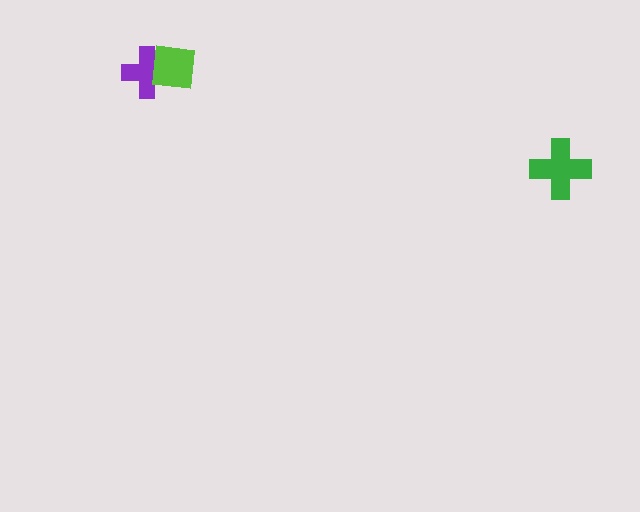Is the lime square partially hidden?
No, no other shape covers it.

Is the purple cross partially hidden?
Yes, it is partially covered by another shape.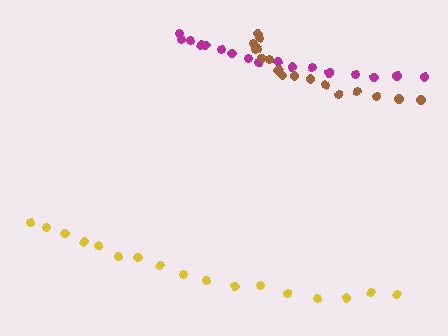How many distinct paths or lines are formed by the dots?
There are 3 distinct paths.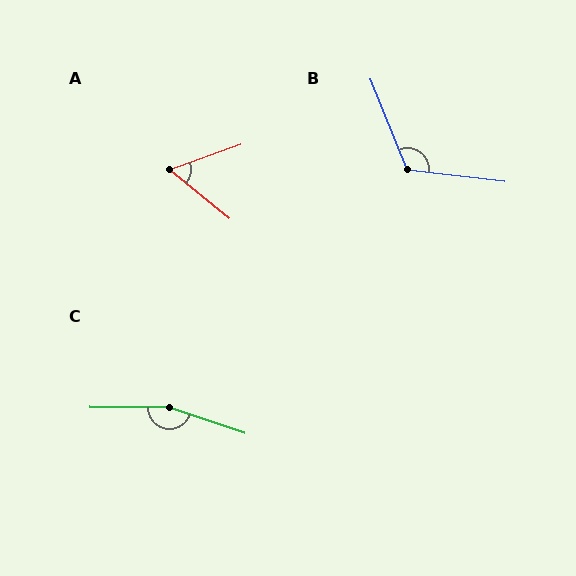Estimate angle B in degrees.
Approximately 119 degrees.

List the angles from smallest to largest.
A (59°), B (119°), C (161°).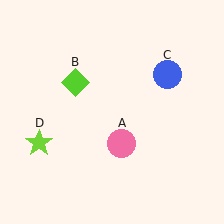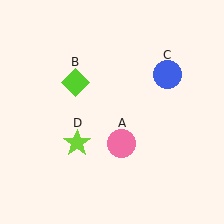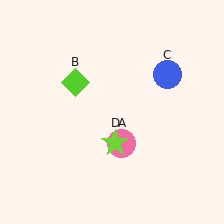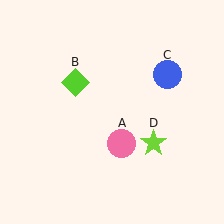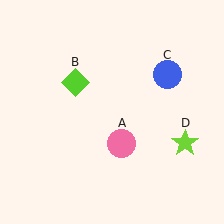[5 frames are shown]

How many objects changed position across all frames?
1 object changed position: lime star (object D).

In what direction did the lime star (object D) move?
The lime star (object D) moved right.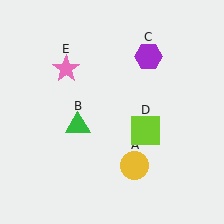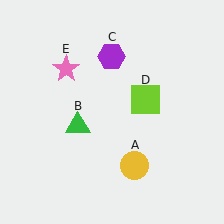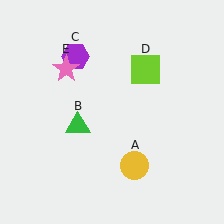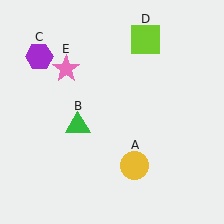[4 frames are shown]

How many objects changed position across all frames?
2 objects changed position: purple hexagon (object C), lime square (object D).